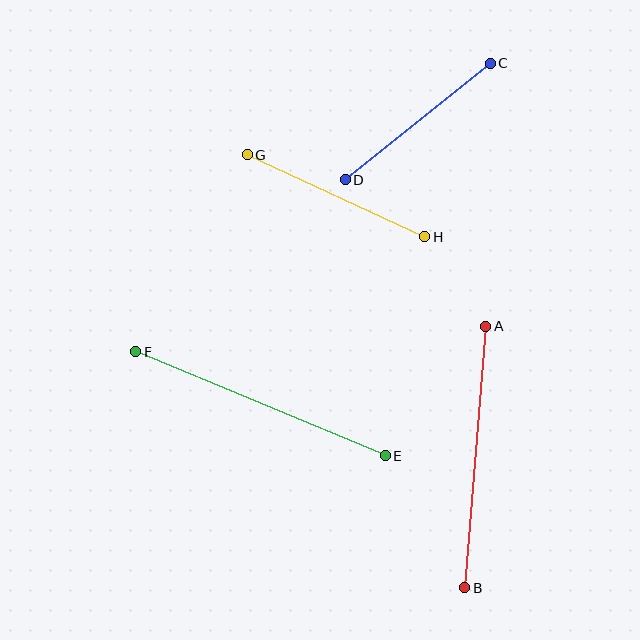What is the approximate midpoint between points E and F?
The midpoint is at approximately (261, 404) pixels.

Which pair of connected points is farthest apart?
Points E and F are farthest apart.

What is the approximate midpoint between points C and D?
The midpoint is at approximately (418, 122) pixels.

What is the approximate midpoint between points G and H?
The midpoint is at approximately (336, 196) pixels.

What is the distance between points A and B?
The distance is approximately 262 pixels.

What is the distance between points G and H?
The distance is approximately 195 pixels.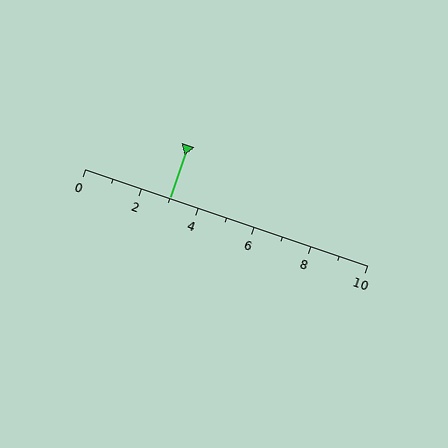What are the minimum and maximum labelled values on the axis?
The axis runs from 0 to 10.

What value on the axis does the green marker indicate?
The marker indicates approximately 3.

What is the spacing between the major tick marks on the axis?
The major ticks are spaced 2 apart.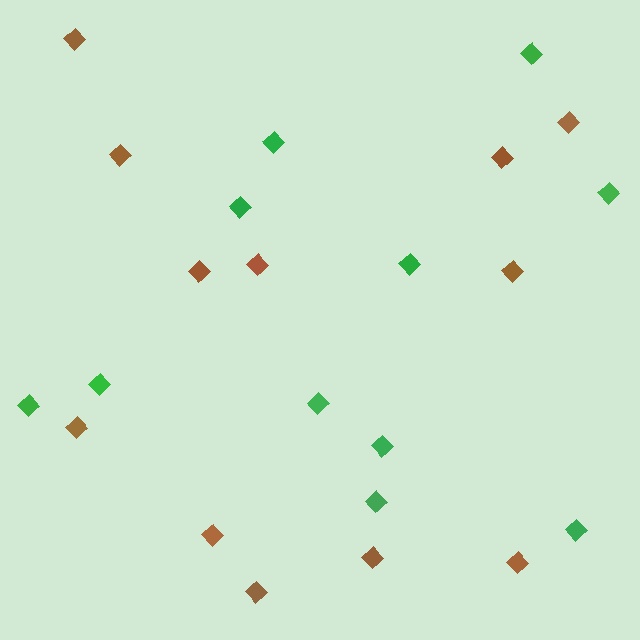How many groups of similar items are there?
There are 2 groups: one group of brown diamonds (12) and one group of green diamonds (11).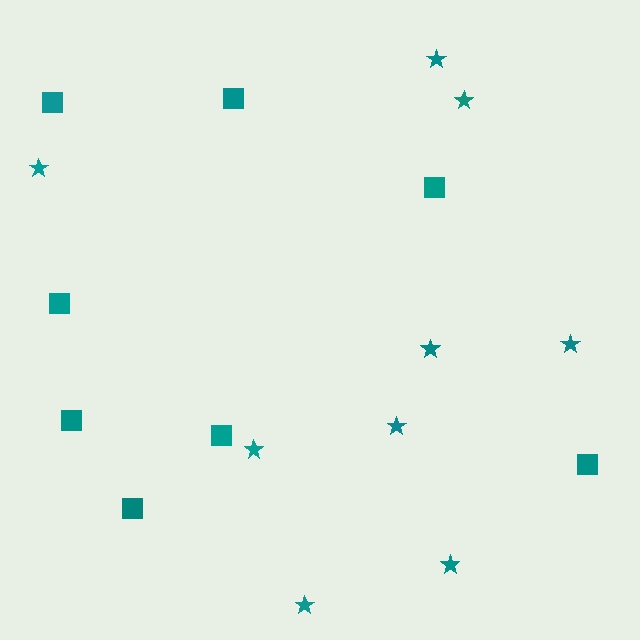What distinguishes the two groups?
There are 2 groups: one group of stars (9) and one group of squares (8).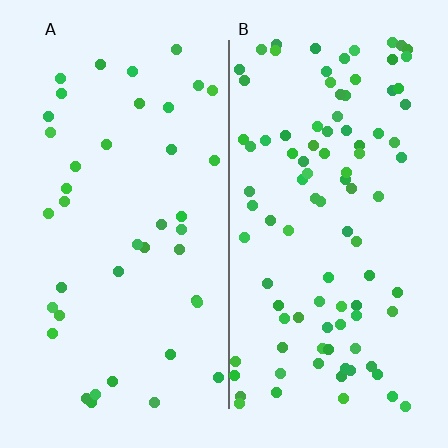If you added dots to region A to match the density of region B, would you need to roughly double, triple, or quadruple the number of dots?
Approximately double.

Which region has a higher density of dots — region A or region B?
B (the right).